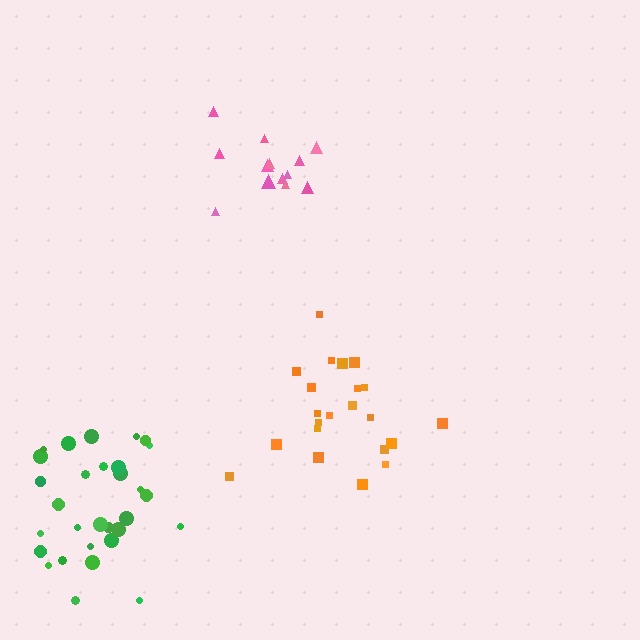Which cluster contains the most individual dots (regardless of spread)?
Green (30).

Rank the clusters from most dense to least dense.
pink, orange, green.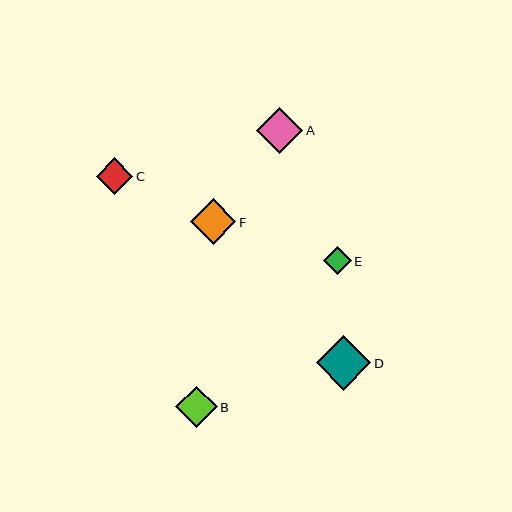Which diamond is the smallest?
Diamond E is the smallest with a size of approximately 28 pixels.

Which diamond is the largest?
Diamond D is the largest with a size of approximately 55 pixels.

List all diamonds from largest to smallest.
From largest to smallest: D, A, F, B, C, E.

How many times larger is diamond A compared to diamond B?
Diamond A is approximately 1.1 times the size of diamond B.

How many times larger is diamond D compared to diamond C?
Diamond D is approximately 1.5 times the size of diamond C.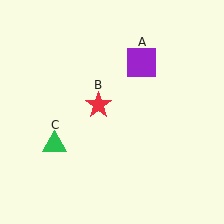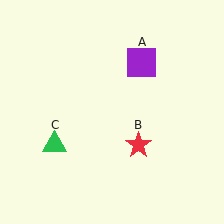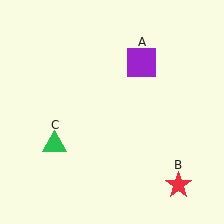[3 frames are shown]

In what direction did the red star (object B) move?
The red star (object B) moved down and to the right.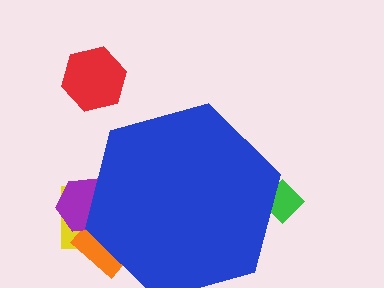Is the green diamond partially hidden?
Yes, the green diamond is partially hidden behind the blue hexagon.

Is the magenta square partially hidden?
Yes, the magenta square is partially hidden behind the blue hexagon.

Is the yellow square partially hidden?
Yes, the yellow square is partially hidden behind the blue hexagon.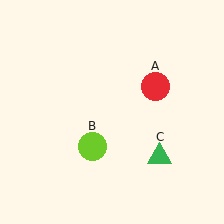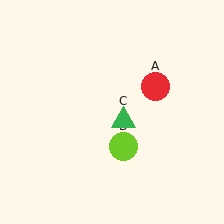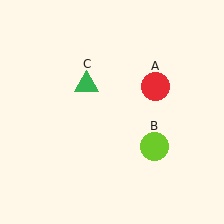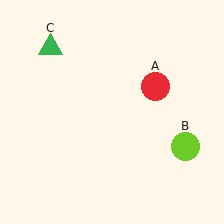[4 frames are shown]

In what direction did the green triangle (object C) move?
The green triangle (object C) moved up and to the left.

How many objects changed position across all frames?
2 objects changed position: lime circle (object B), green triangle (object C).